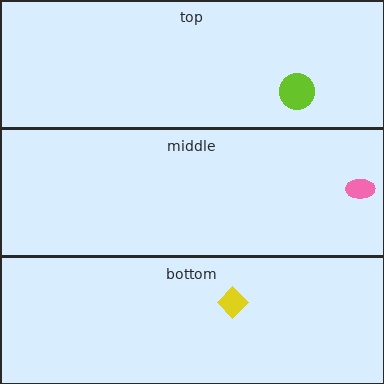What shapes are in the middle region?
The pink ellipse.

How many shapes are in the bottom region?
1.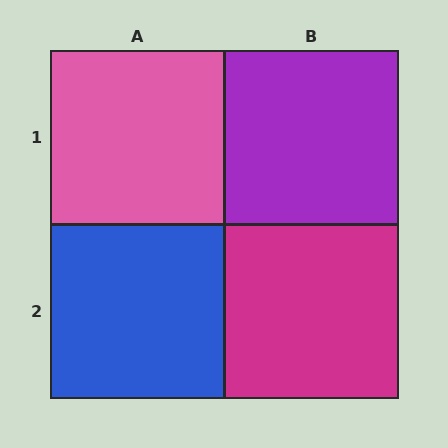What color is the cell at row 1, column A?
Pink.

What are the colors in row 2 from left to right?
Blue, magenta.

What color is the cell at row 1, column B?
Purple.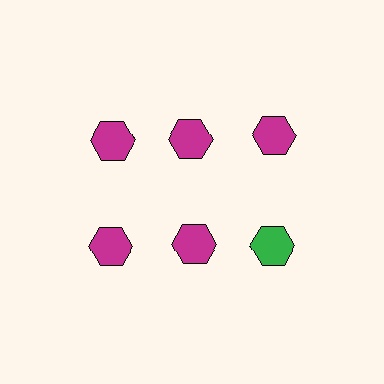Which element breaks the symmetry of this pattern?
The green hexagon in the second row, center column breaks the symmetry. All other shapes are magenta hexagons.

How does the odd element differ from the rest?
It has a different color: green instead of magenta.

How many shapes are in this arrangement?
There are 6 shapes arranged in a grid pattern.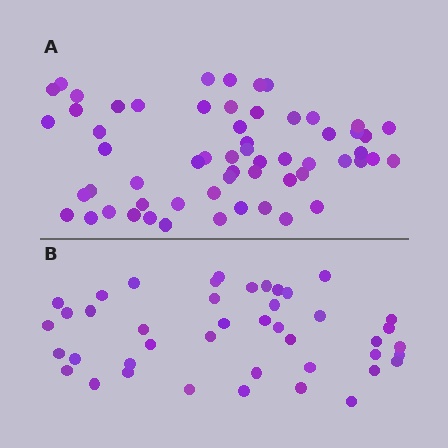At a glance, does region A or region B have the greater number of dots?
Region A (the top region) has more dots.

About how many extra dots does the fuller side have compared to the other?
Region A has approximately 15 more dots than region B.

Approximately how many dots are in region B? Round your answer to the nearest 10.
About 40 dots. (The exact count is 43, which rounds to 40.)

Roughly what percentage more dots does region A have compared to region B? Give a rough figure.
About 35% more.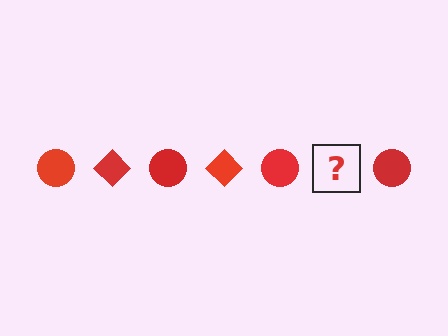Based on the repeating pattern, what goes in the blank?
The blank should be a red diamond.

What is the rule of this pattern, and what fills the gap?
The rule is that the pattern cycles through circle, diamond shapes in red. The gap should be filled with a red diamond.